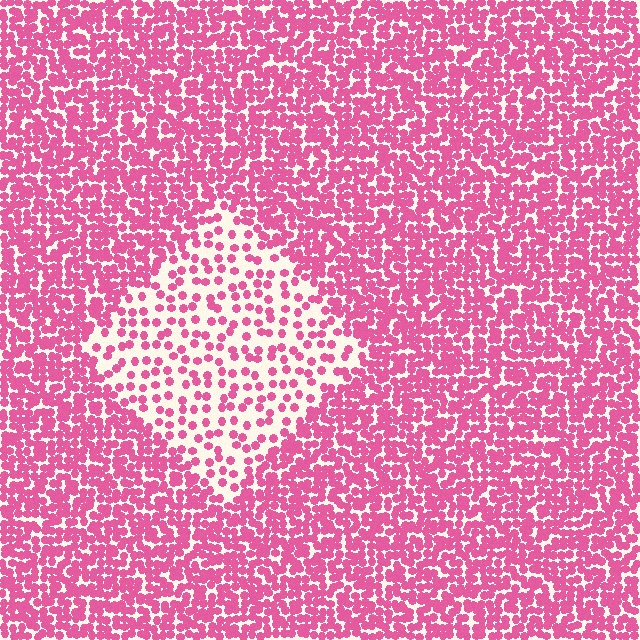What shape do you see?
I see a diamond.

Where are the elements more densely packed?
The elements are more densely packed outside the diamond boundary.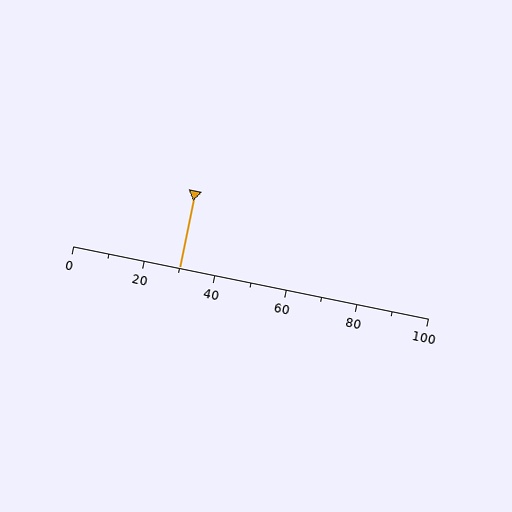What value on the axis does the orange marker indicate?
The marker indicates approximately 30.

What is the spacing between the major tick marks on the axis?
The major ticks are spaced 20 apart.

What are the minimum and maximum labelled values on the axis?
The axis runs from 0 to 100.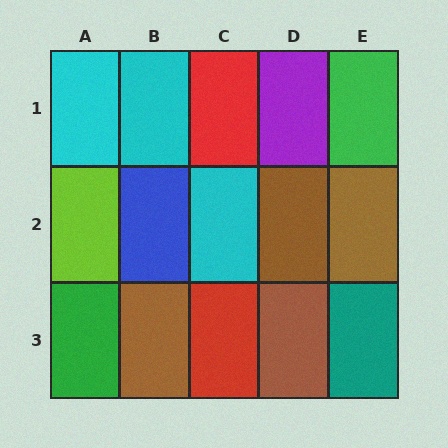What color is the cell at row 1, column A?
Cyan.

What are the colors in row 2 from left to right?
Lime, blue, cyan, brown, brown.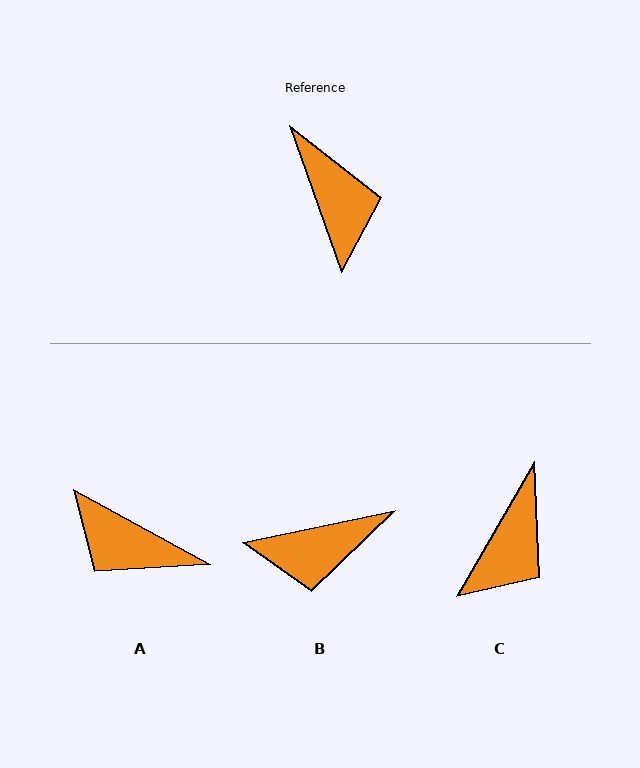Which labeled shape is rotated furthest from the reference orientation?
A, about 138 degrees away.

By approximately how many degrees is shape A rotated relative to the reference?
Approximately 138 degrees clockwise.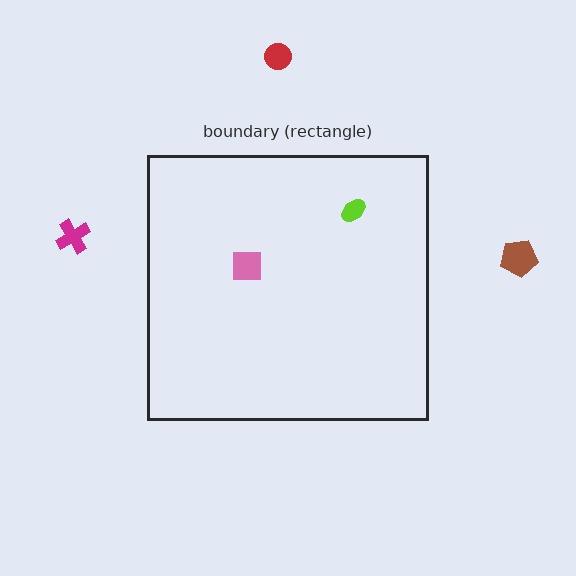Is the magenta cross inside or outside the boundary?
Outside.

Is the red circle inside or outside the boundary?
Outside.